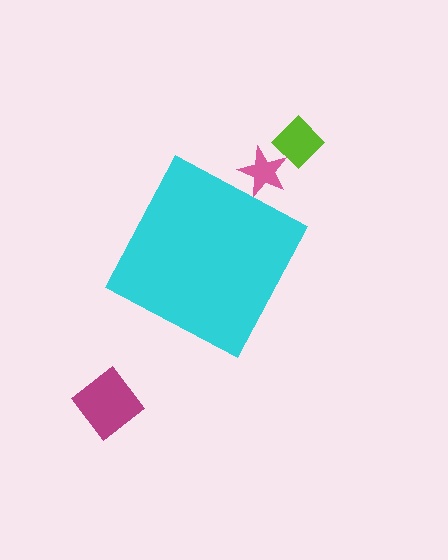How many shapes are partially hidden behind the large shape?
1 shape is partially hidden.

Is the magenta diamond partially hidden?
No, the magenta diamond is fully visible.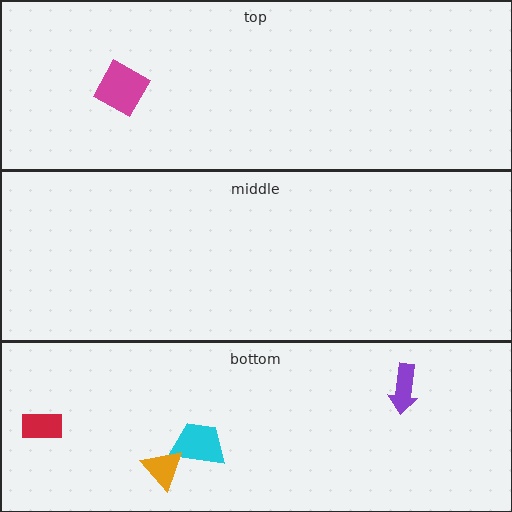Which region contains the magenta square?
The top region.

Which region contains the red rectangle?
The bottom region.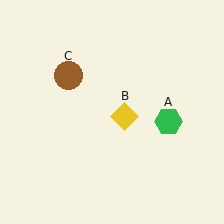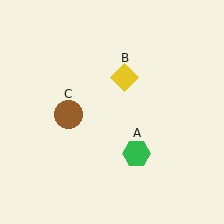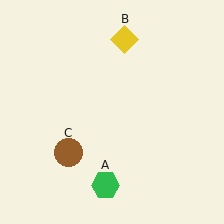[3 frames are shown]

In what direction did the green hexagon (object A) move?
The green hexagon (object A) moved down and to the left.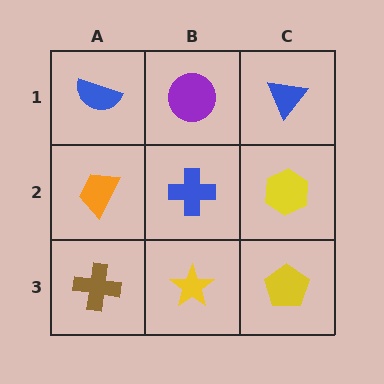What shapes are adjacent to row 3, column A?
An orange trapezoid (row 2, column A), a yellow star (row 3, column B).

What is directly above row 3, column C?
A yellow hexagon.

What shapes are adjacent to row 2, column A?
A blue semicircle (row 1, column A), a brown cross (row 3, column A), a blue cross (row 2, column B).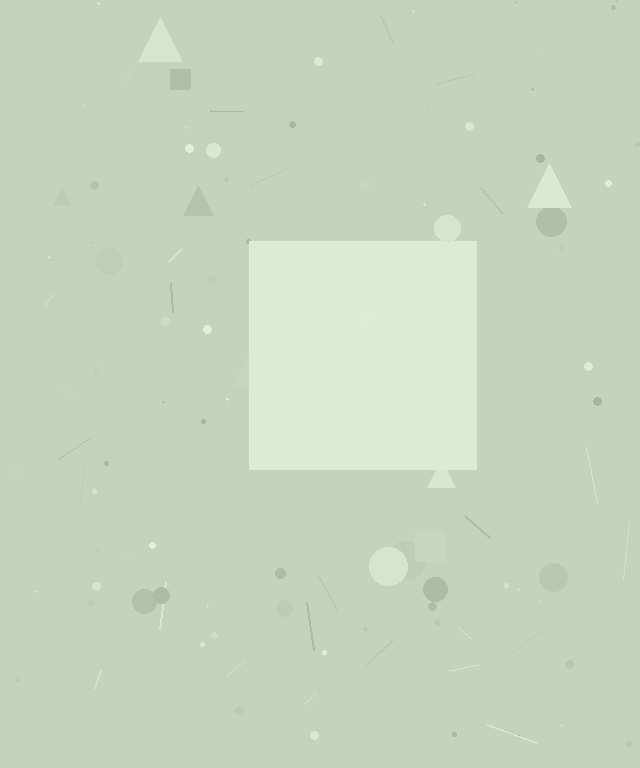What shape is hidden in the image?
A square is hidden in the image.